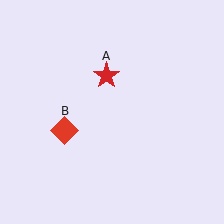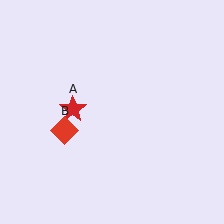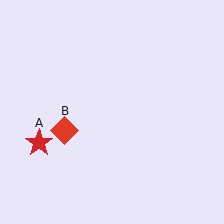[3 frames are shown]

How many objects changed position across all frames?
1 object changed position: red star (object A).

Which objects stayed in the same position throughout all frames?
Red diamond (object B) remained stationary.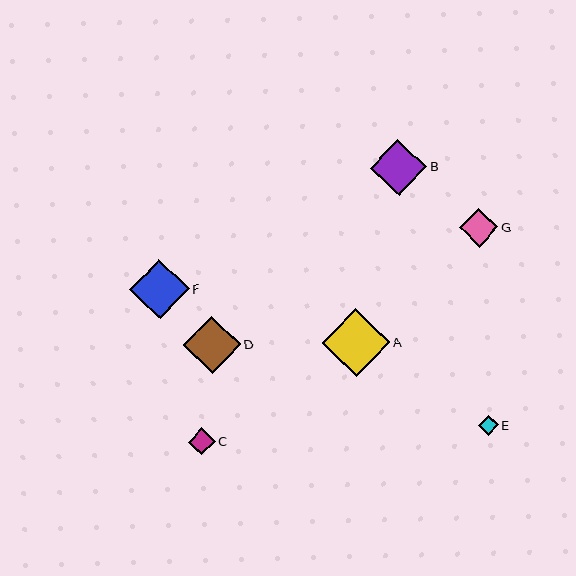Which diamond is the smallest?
Diamond E is the smallest with a size of approximately 20 pixels.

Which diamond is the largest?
Diamond A is the largest with a size of approximately 68 pixels.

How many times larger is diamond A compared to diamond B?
Diamond A is approximately 1.2 times the size of diamond B.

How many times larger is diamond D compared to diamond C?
Diamond D is approximately 2.1 times the size of diamond C.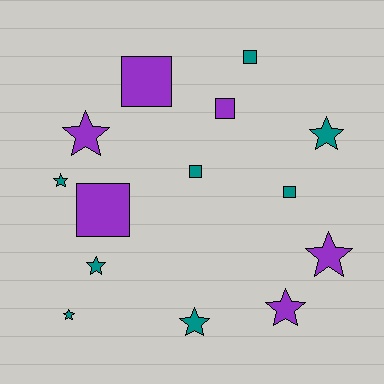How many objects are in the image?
There are 14 objects.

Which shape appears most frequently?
Star, with 8 objects.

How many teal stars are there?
There are 5 teal stars.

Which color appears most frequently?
Teal, with 8 objects.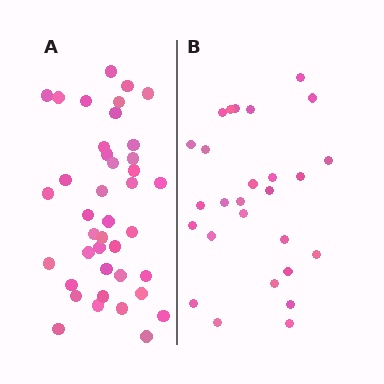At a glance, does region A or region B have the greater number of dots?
Region A (the left region) has more dots.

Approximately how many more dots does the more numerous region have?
Region A has approximately 15 more dots than region B.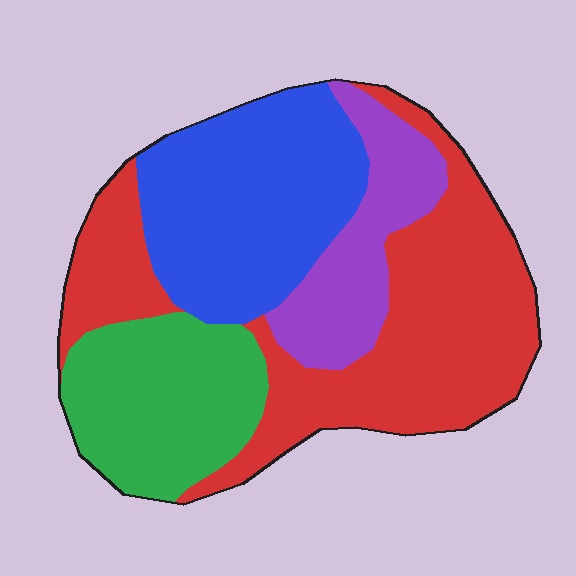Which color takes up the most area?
Red, at roughly 40%.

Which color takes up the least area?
Purple, at roughly 15%.